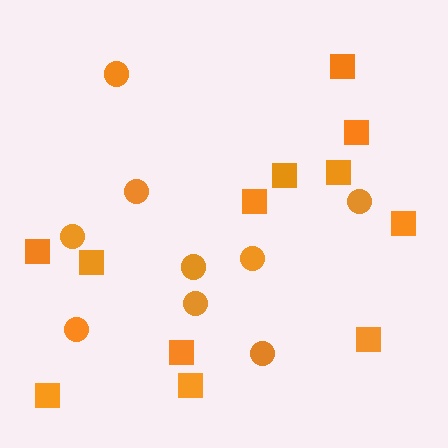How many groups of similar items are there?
There are 2 groups: one group of circles (9) and one group of squares (12).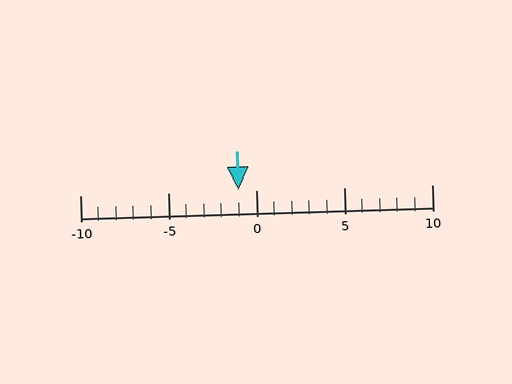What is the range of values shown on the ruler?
The ruler shows values from -10 to 10.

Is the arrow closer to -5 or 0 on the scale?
The arrow is closer to 0.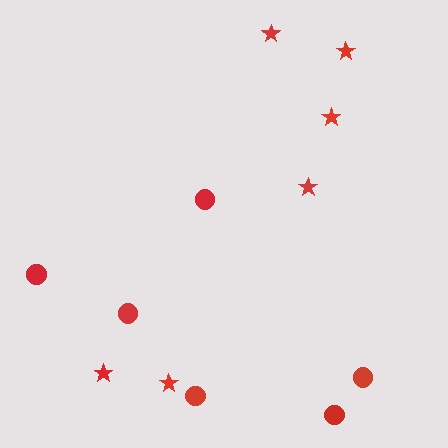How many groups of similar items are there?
There are 2 groups: one group of circles (6) and one group of stars (6).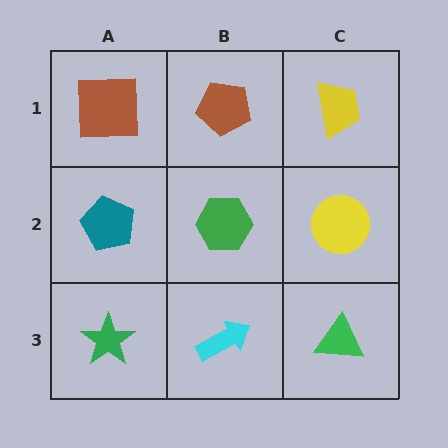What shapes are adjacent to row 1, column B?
A green hexagon (row 2, column B), a brown square (row 1, column A), a yellow trapezoid (row 1, column C).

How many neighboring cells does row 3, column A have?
2.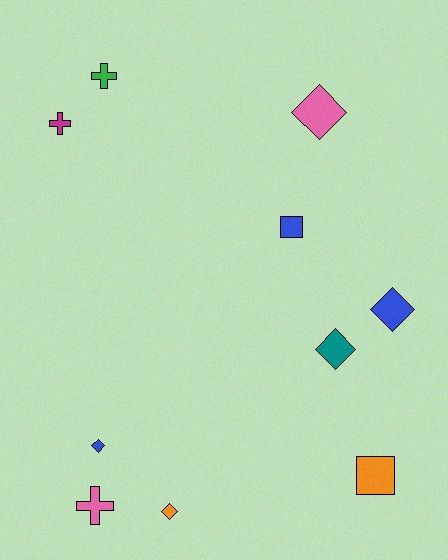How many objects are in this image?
There are 10 objects.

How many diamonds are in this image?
There are 5 diamonds.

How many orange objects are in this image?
There are 2 orange objects.